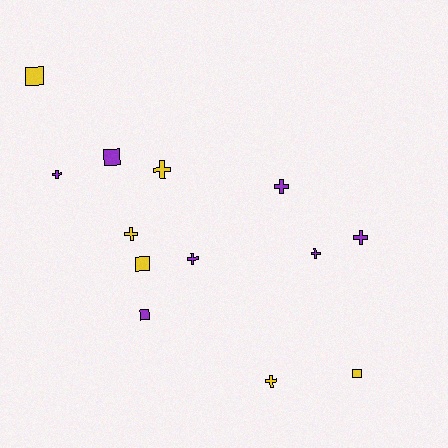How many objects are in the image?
There are 13 objects.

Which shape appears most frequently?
Cross, with 8 objects.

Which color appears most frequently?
Purple, with 7 objects.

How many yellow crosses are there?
There are 3 yellow crosses.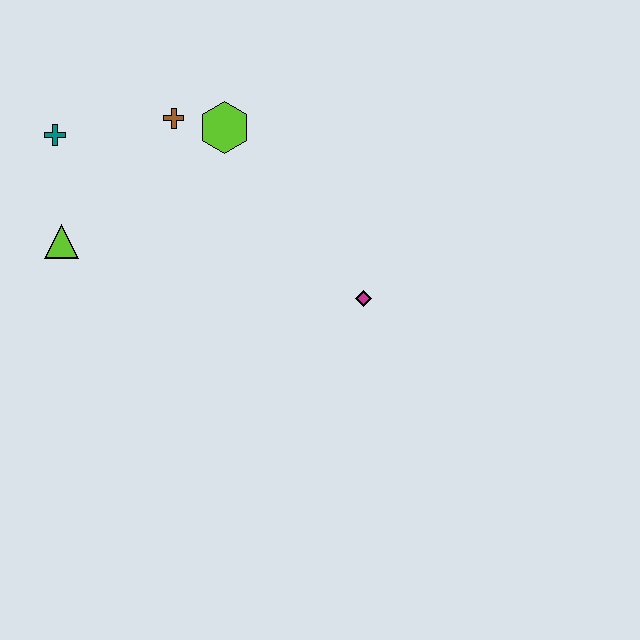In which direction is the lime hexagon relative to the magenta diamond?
The lime hexagon is above the magenta diamond.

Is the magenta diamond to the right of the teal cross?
Yes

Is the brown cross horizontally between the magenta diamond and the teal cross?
Yes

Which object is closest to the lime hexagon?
The brown cross is closest to the lime hexagon.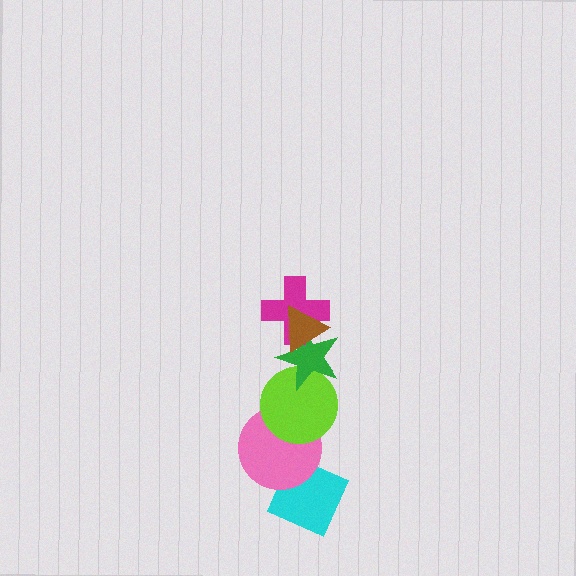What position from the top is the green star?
The green star is 3rd from the top.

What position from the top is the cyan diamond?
The cyan diamond is 6th from the top.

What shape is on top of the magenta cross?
The brown triangle is on top of the magenta cross.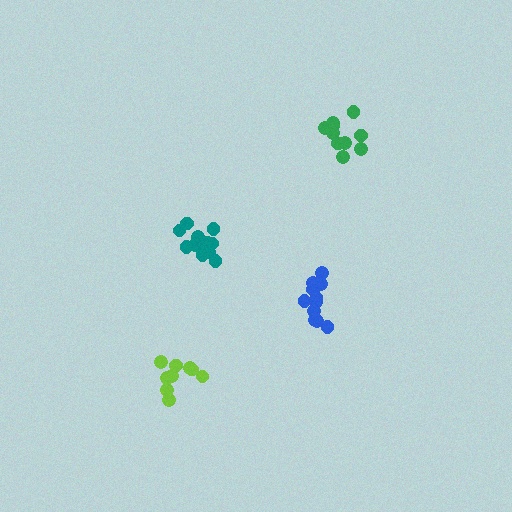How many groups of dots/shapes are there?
There are 4 groups.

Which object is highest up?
The green cluster is topmost.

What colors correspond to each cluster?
The clusters are colored: lime, blue, green, teal.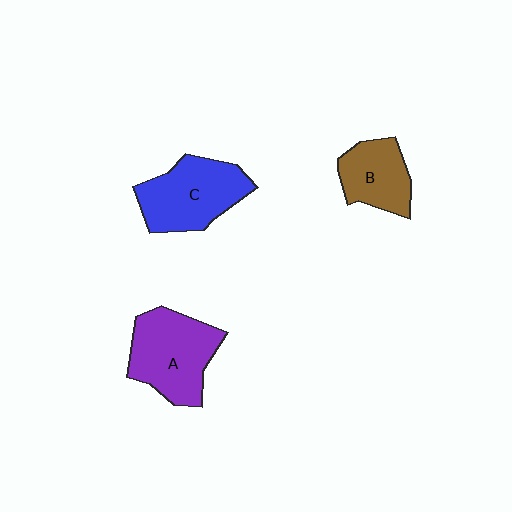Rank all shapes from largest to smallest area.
From largest to smallest: A (purple), C (blue), B (brown).